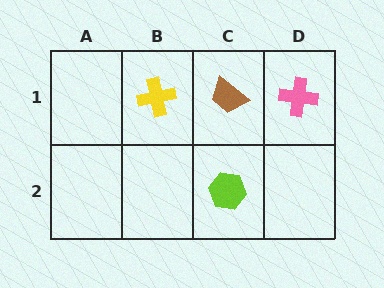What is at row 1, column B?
A yellow cross.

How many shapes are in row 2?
1 shape.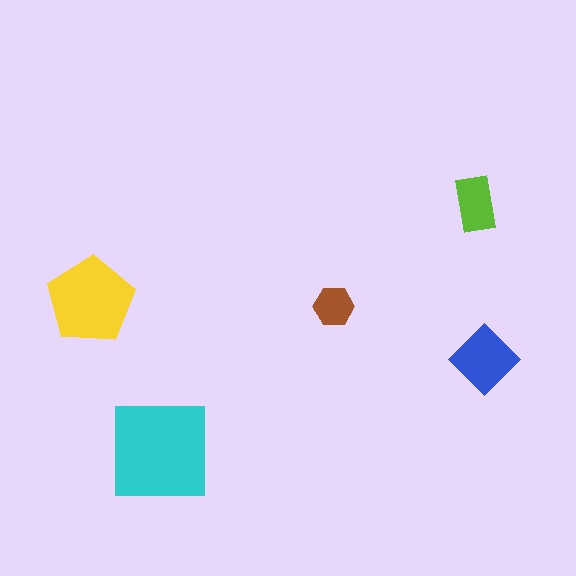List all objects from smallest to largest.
The brown hexagon, the lime rectangle, the blue diamond, the yellow pentagon, the cyan square.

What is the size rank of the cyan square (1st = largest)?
1st.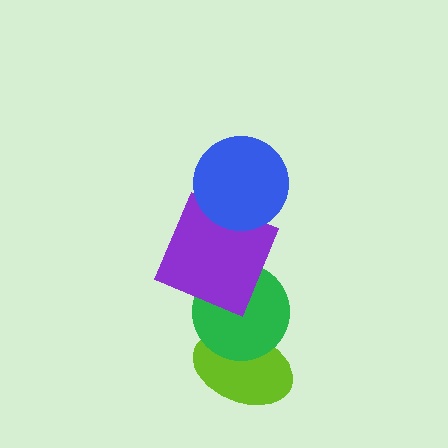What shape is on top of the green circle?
The purple square is on top of the green circle.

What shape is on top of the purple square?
The blue circle is on top of the purple square.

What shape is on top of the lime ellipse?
The green circle is on top of the lime ellipse.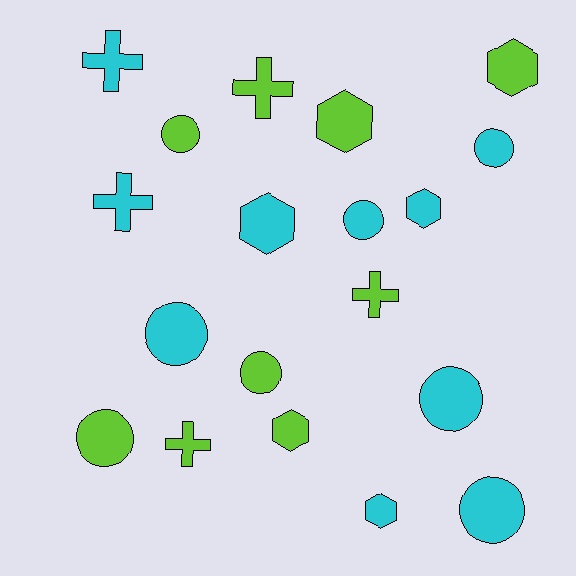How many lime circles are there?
There are 3 lime circles.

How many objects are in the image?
There are 19 objects.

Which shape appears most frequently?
Circle, with 8 objects.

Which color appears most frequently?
Cyan, with 10 objects.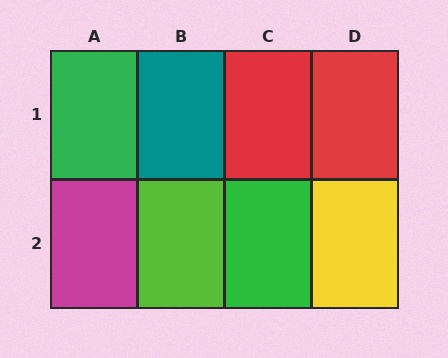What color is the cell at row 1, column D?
Red.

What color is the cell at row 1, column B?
Teal.